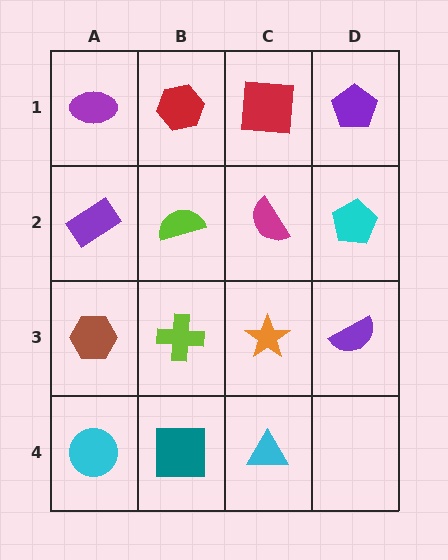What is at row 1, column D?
A purple pentagon.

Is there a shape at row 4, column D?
No, that cell is empty.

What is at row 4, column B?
A teal square.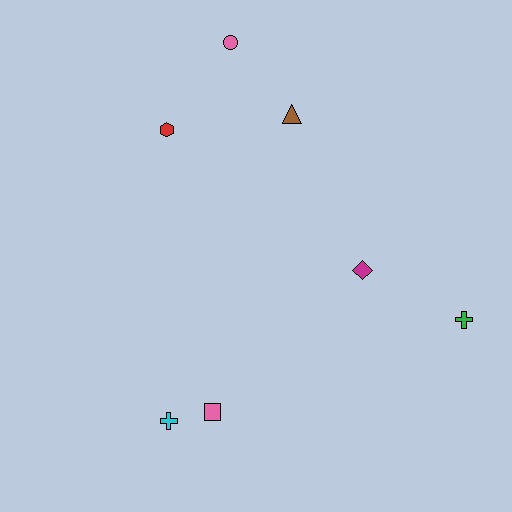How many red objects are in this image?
There is 1 red object.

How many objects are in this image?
There are 7 objects.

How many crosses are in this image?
There are 2 crosses.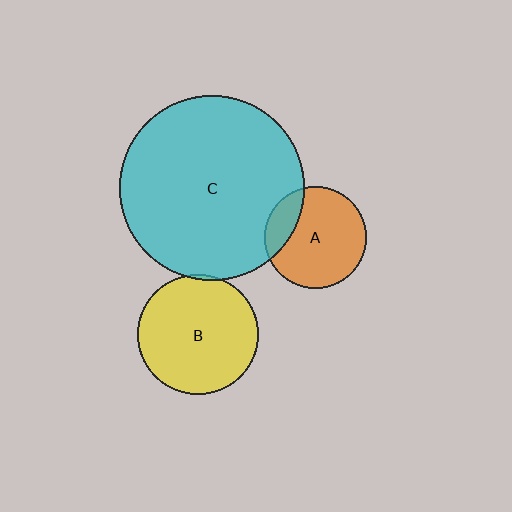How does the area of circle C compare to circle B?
Approximately 2.3 times.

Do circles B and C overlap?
Yes.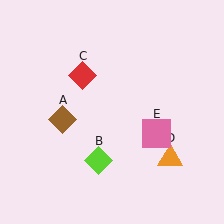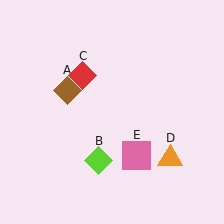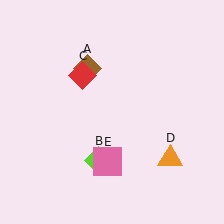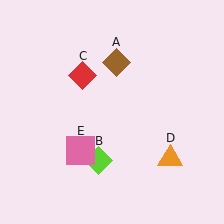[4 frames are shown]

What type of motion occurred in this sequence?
The brown diamond (object A), pink square (object E) rotated clockwise around the center of the scene.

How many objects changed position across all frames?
2 objects changed position: brown diamond (object A), pink square (object E).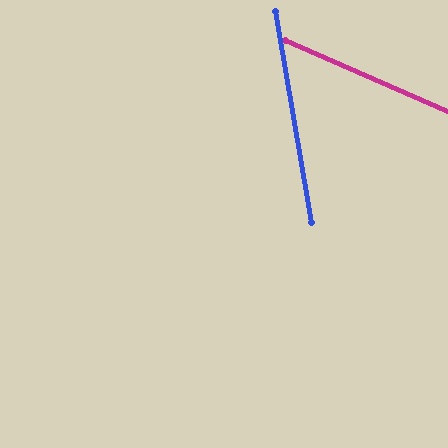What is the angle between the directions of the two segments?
Approximately 57 degrees.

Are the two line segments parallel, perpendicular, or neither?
Neither parallel nor perpendicular — they differ by about 57°.